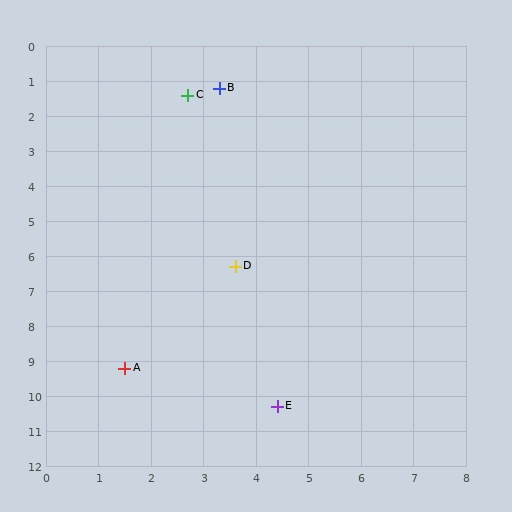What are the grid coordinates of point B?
Point B is at approximately (3.3, 1.2).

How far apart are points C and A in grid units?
Points C and A are about 7.9 grid units apart.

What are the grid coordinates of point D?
Point D is at approximately (3.6, 6.3).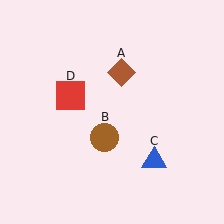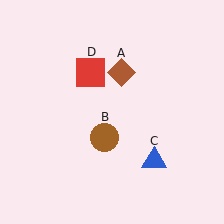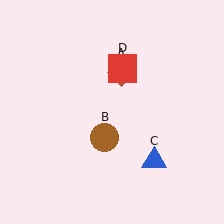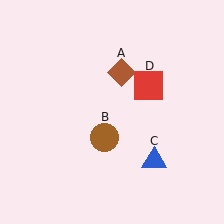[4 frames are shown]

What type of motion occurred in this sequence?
The red square (object D) rotated clockwise around the center of the scene.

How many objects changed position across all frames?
1 object changed position: red square (object D).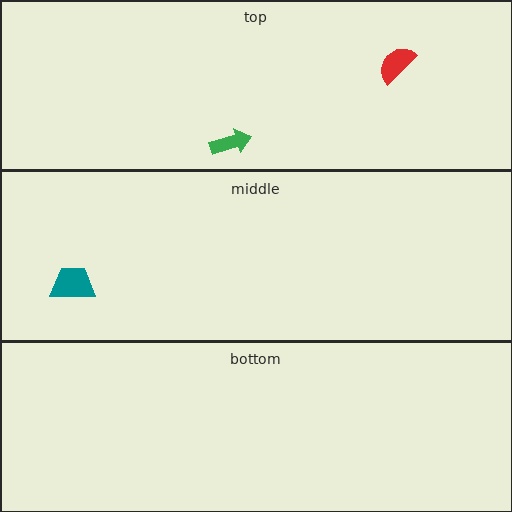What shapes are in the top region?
The green arrow, the red semicircle.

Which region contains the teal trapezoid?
The middle region.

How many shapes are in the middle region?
1.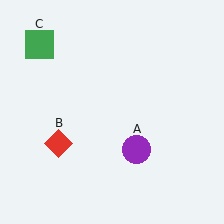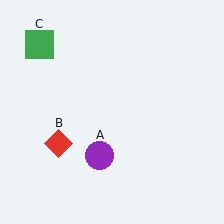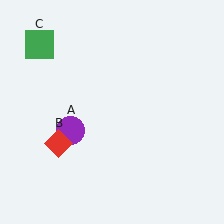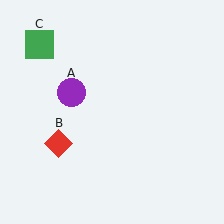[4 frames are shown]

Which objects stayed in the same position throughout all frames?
Red diamond (object B) and green square (object C) remained stationary.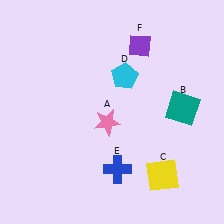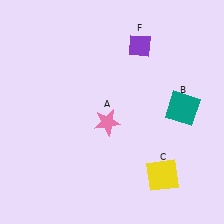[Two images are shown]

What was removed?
The cyan pentagon (D), the blue cross (E) were removed in Image 2.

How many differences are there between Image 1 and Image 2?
There are 2 differences between the two images.